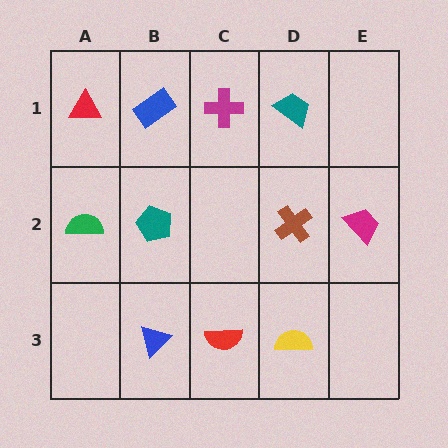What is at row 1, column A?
A red triangle.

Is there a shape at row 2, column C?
No, that cell is empty.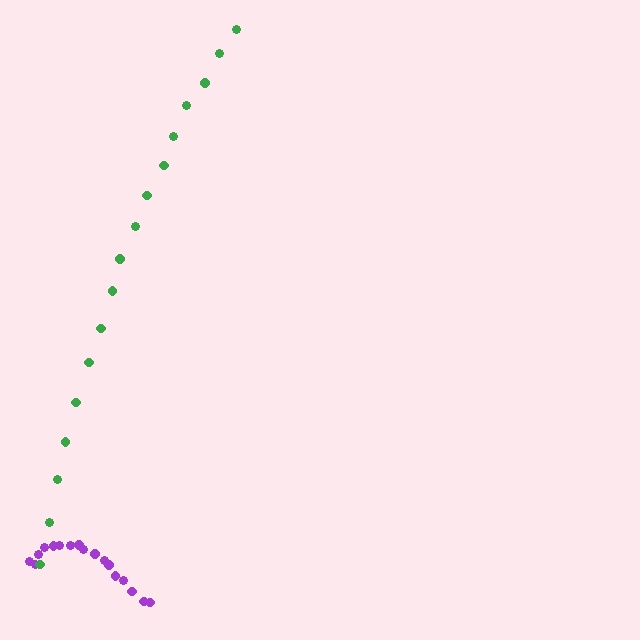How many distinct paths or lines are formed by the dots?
There are 2 distinct paths.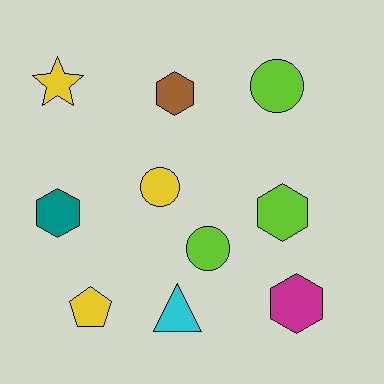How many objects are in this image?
There are 10 objects.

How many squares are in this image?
There are no squares.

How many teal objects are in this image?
There is 1 teal object.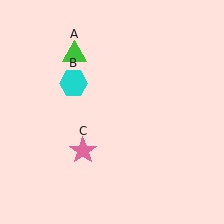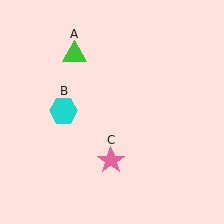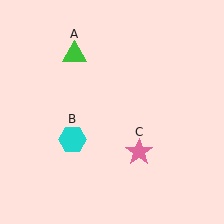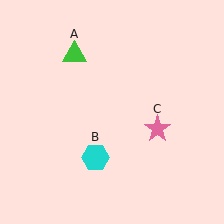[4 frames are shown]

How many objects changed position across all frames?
2 objects changed position: cyan hexagon (object B), pink star (object C).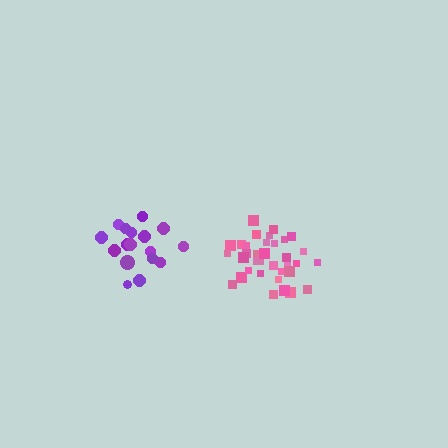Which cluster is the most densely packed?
Pink.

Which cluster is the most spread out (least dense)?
Purple.